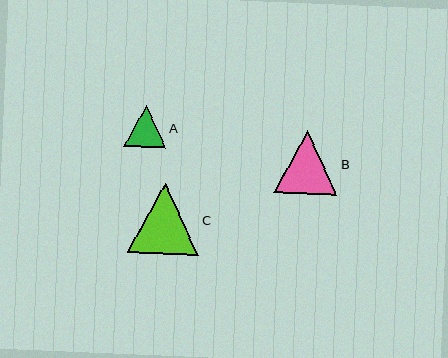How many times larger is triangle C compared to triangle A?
Triangle C is approximately 1.7 times the size of triangle A.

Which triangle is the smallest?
Triangle A is the smallest with a size of approximately 42 pixels.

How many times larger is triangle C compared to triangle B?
Triangle C is approximately 1.1 times the size of triangle B.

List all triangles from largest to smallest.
From largest to smallest: C, B, A.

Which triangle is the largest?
Triangle C is the largest with a size of approximately 71 pixels.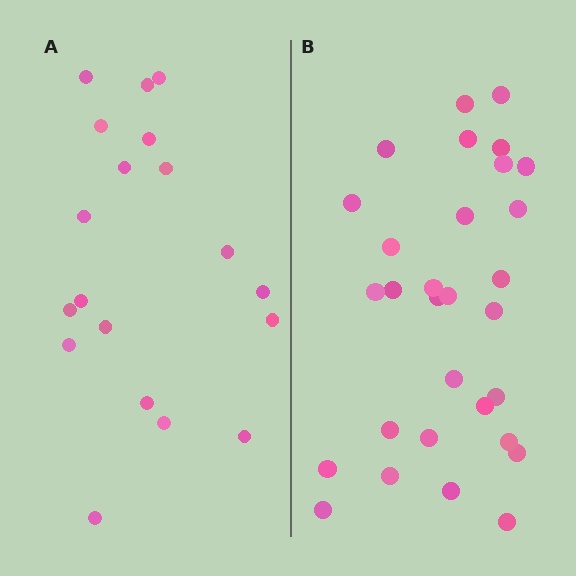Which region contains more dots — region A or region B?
Region B (the right region) has more dots.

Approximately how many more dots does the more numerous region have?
Region B has roughly 12 or so more dots than region A.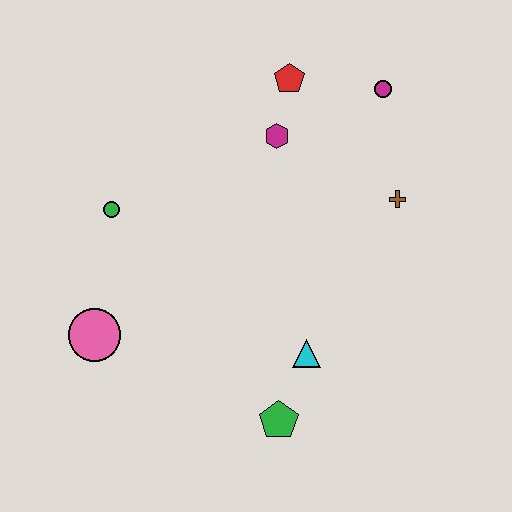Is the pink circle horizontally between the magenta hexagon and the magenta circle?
No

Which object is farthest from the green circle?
The magenta circle is farthest from the green circle.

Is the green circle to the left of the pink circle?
No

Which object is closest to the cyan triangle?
The green pentagon is closest to the cyan triangle.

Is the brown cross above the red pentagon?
No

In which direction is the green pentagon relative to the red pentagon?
The green pentagon is below the red pentagon.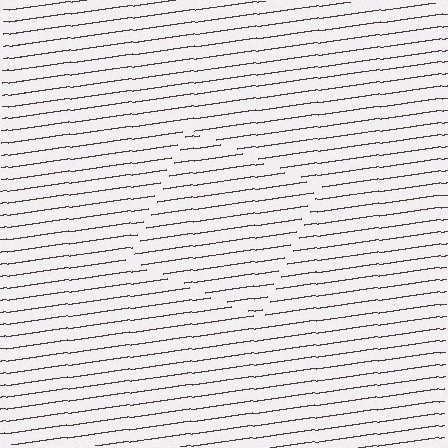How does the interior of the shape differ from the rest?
The interior of the shape contains the same grating, shifted by half a period — the contour is defined by the phase discontinuity where line-ends from the inner and outer gratings abut.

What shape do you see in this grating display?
An illusory square. The interior of the shape contains the same grating, shifted by half a period — the contour is defined by the phase discontinuity where line-ends from the inner and outer gratings abut.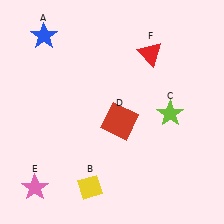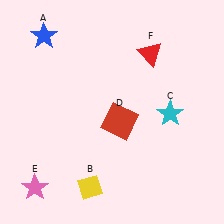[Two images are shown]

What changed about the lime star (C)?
In Image 1, C is lime. In Image 2, it changed to cyan.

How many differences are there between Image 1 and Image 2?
There is 1 difference between the two images.